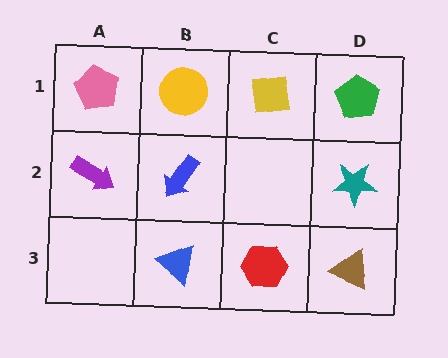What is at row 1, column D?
A green pentagon.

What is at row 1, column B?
A yellow circle.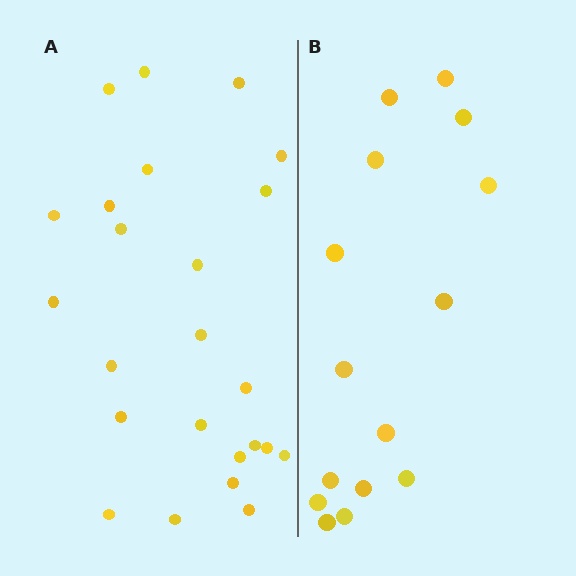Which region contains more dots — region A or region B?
Region A (the left region) has more dots.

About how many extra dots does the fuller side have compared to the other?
Region A has roughly 8 or so more dots than region B.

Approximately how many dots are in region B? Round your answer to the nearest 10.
About 20 dots. (The exact count is 15, which rounds to 20.)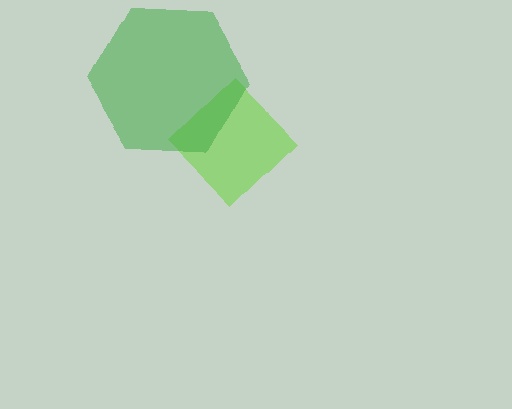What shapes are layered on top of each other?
The layered shapes are: a lime diamond, a green hexagon.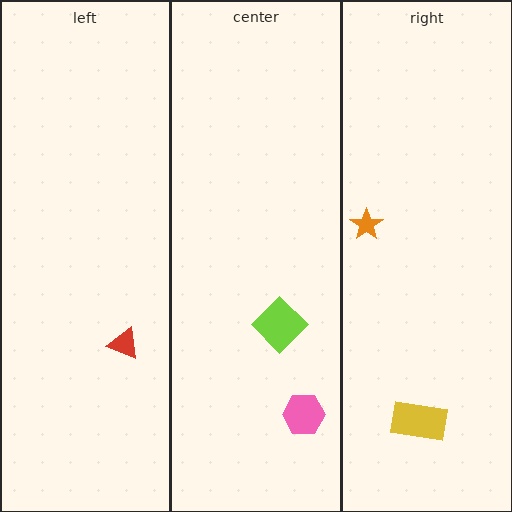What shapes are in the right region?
The yellow rectangle, the orange star.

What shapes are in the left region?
The red triangle.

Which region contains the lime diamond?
The center region.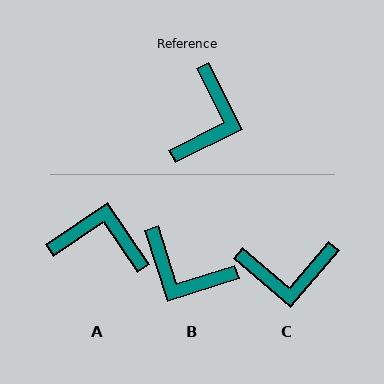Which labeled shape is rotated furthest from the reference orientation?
B, about 99 degrees away.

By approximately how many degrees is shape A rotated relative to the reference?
Approximately 97 degrees counter-clockwise.